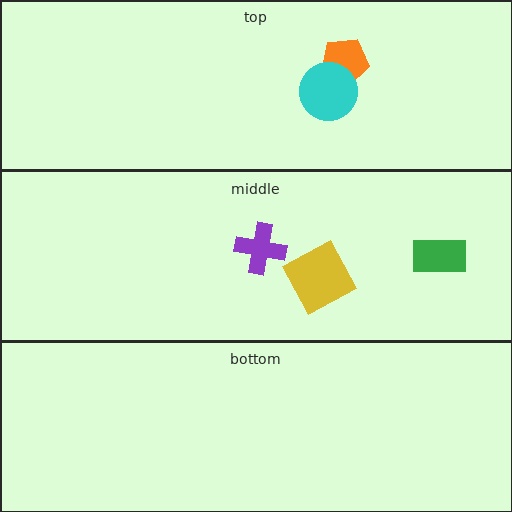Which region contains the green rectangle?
The middle region.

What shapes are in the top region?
The orange pentagon, the cyan circle.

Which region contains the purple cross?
The middle region.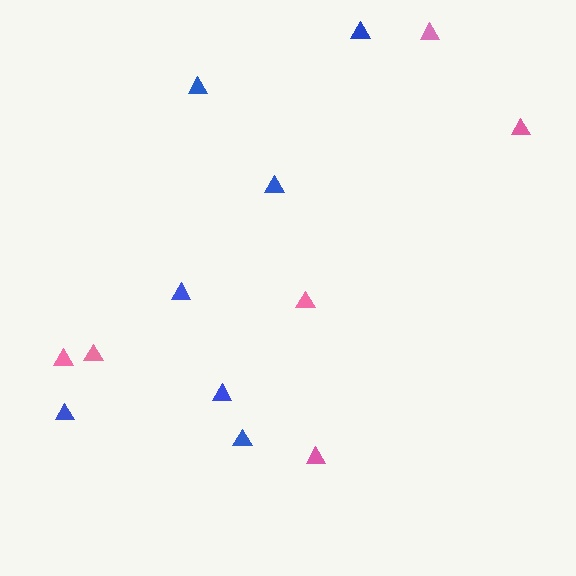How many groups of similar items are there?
There are 2 groups: one group of blue triangles (7) and one group of pink triangles (6).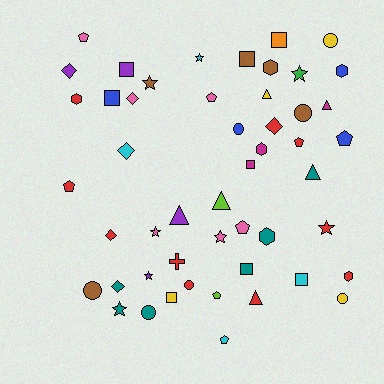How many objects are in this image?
There are 50 objects.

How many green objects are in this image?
There is 1 green object.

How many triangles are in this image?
There are 6 triangles.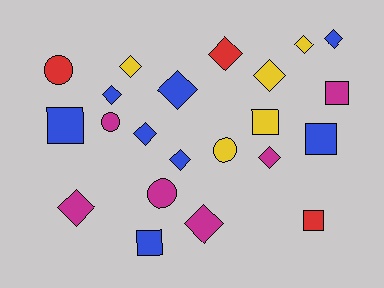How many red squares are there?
There is 1 red square.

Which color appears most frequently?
Blue, with 8 objects.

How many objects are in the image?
There are 22 objects.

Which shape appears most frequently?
Diamond, with 12 objects.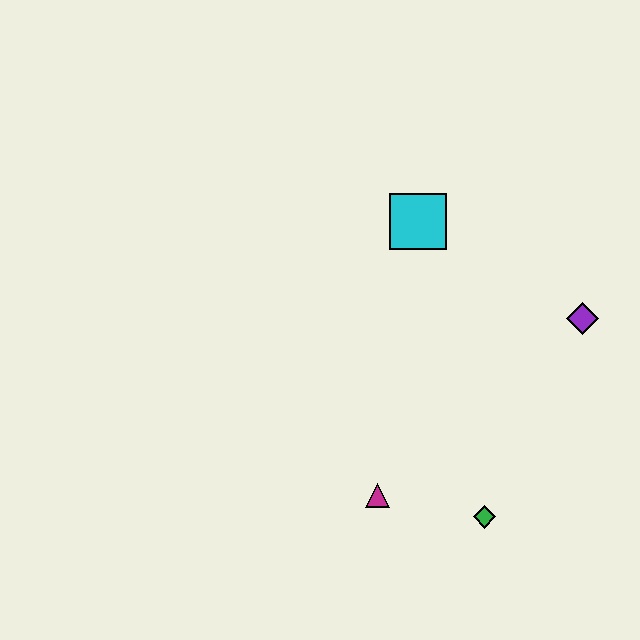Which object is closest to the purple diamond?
The cyan square is closest to the purple diamond.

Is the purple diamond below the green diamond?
No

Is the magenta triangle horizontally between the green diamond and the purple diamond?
No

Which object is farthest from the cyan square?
The green diamond is farthest from the cyan square.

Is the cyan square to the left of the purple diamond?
Yes